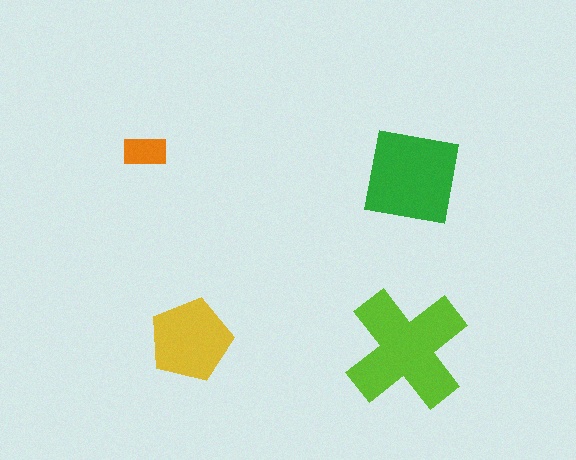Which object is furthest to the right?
The green square is rightmost.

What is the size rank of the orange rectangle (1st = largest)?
4th.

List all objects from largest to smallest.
The lime cross, the green square, the yellow pentagon, the orange rectangle.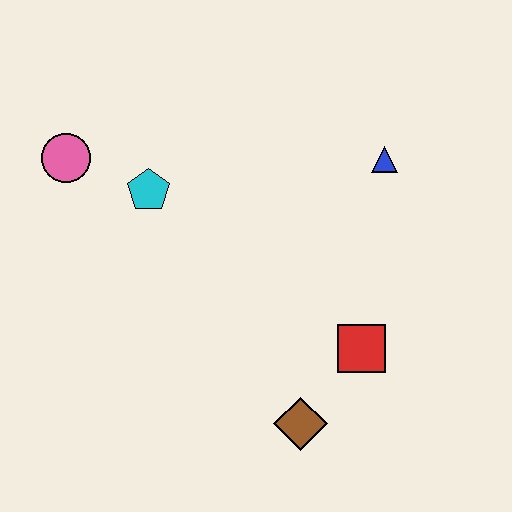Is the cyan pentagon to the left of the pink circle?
No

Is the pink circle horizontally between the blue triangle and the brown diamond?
No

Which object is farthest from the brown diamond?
The pink circle is farthest from the brown diamond.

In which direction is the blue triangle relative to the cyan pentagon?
The blue triangle is to the right of the cyan pentagon.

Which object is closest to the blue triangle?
The red square is closest to the blue triangle.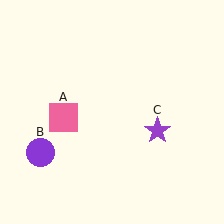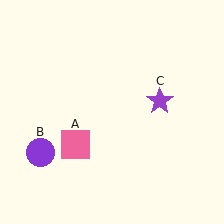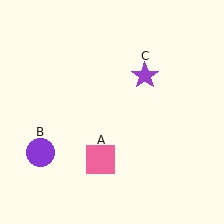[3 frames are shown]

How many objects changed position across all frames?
2 objects changed position: pink square (object A), purple star (object C).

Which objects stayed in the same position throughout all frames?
Purple circle (object B) remained stationary.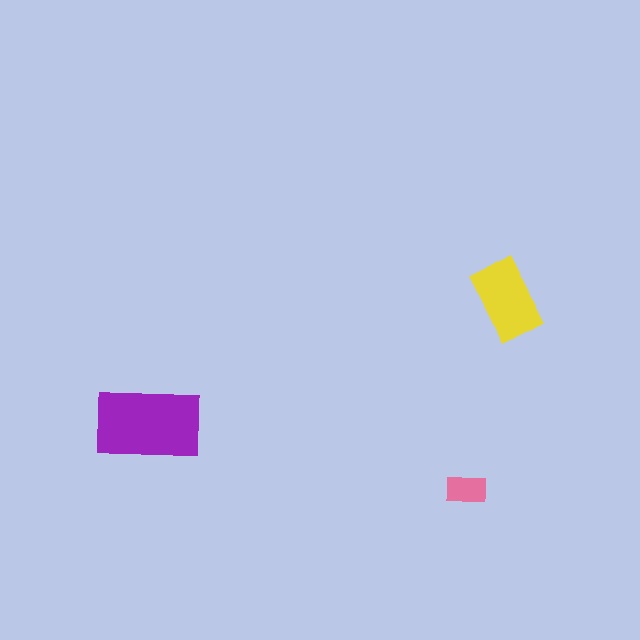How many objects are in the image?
There are 3 objects in the image.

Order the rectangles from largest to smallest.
the purple one, the yellow one, the pink one.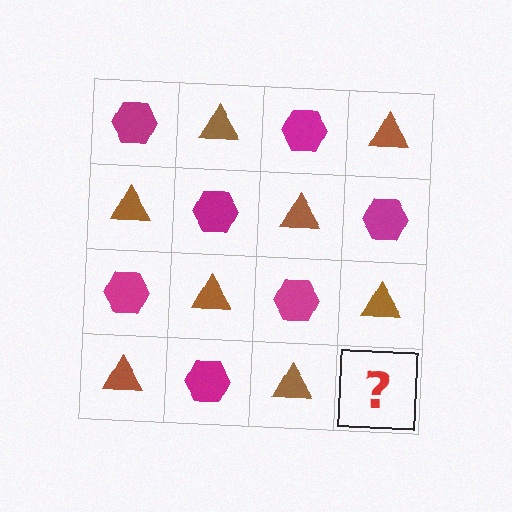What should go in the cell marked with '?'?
The missing cell should contain a magenta hexagon.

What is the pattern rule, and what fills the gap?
The rule is that it alternates magenta hexagon and brown triangle in a checkerboard pattern. The gap should be filled with a magenta hexagon.